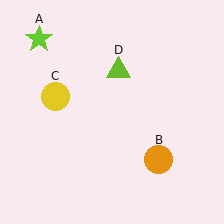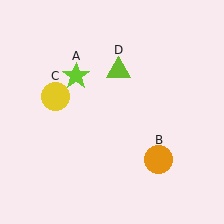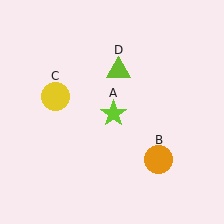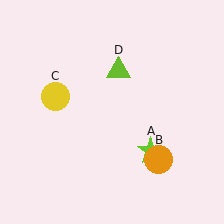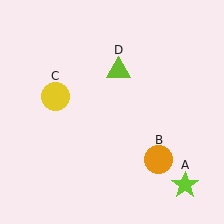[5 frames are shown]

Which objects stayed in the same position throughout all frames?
Orange circle (object B) and yellow circle (object C) and lime triangle (object D) remained stationary.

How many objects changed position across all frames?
1 object changed position: lime star (object A).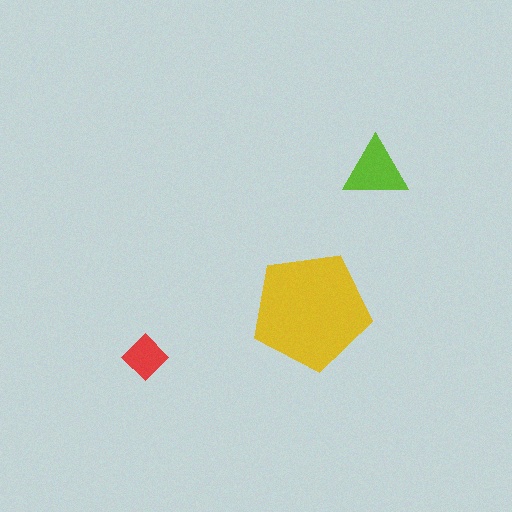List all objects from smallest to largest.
The red diamond, the lime triangle, the yellow pentagon.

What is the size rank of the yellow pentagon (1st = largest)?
1st.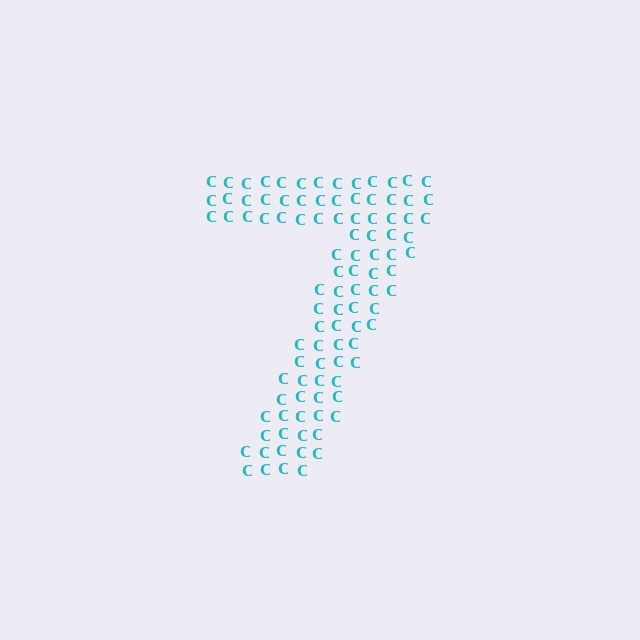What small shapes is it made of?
It is made of small letter C's.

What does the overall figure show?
The overall figure shows the digit 7.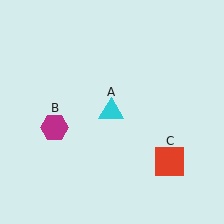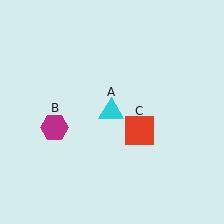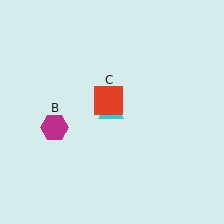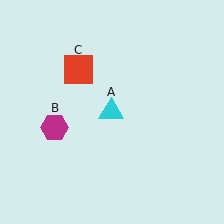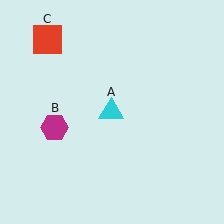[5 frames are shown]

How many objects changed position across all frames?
1 object changed position: red square (object C).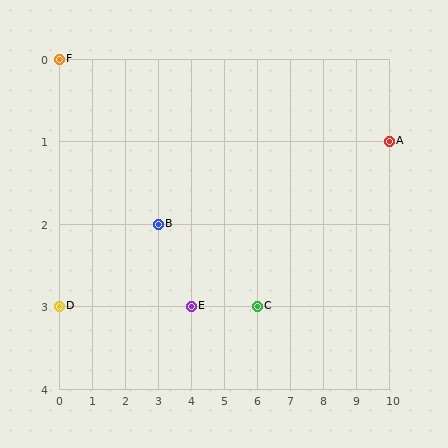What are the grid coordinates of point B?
Point B is at grid coordinates (3, 2).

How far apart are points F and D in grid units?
Points F and D are 3 rows apart.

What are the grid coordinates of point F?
Point F is at grid coordinates (0, 0).